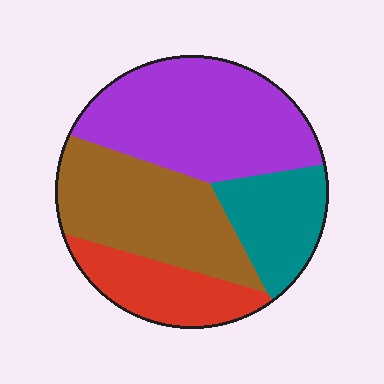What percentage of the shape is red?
Red covers 17% of the shape.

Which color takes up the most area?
Purple, at roughly 35%.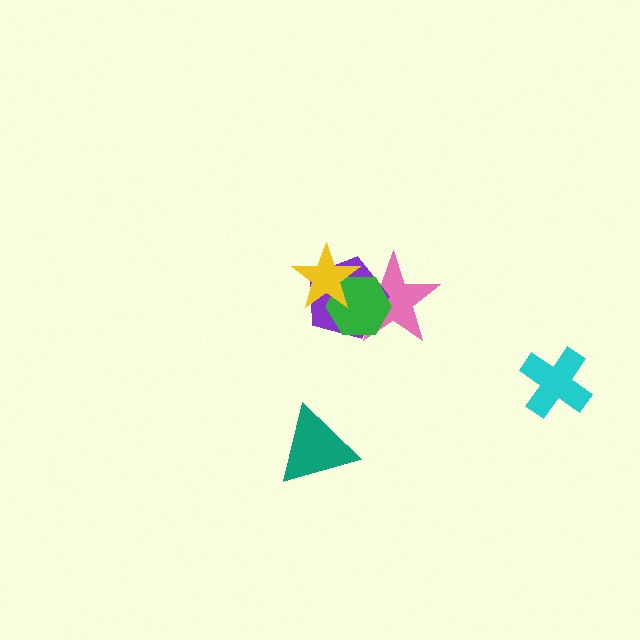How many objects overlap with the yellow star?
3 objects overlap with the yellow star.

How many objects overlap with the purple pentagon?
3 objects overlap with the purple pentagon.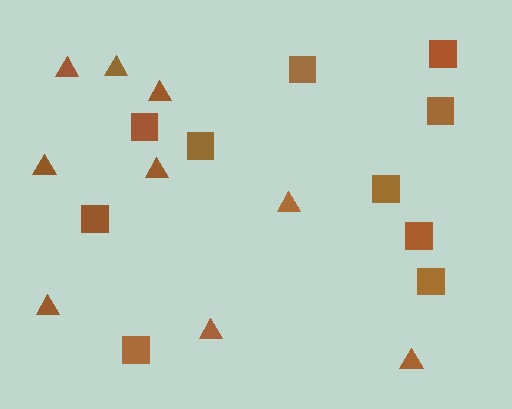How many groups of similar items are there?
There are 2 groups: one group of squares (10) and one group of triangles (9).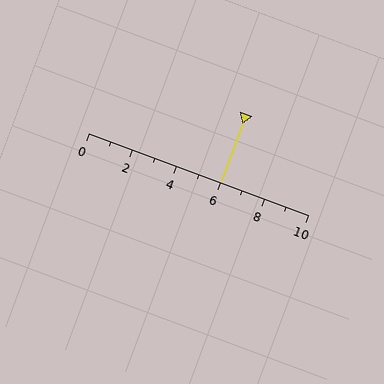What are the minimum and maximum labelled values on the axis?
The axis runs from 0 to 10.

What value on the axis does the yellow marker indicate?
The marker indicates approximately 6.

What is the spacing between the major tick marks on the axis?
The major ticks are spaced 2 apart.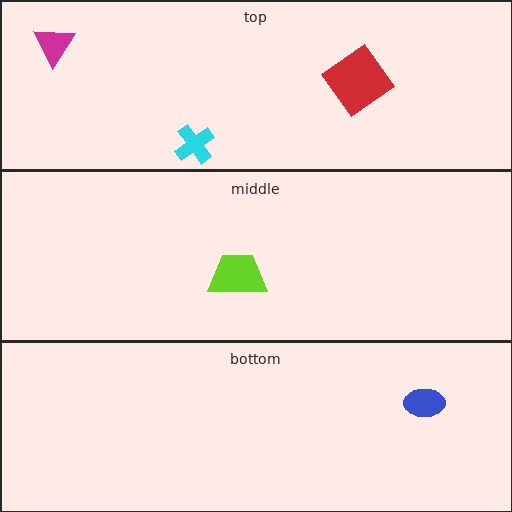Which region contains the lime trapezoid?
The middle region.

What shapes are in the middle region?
The lime trapezoid.